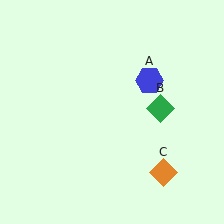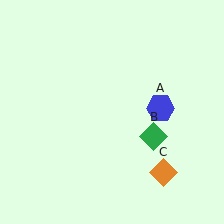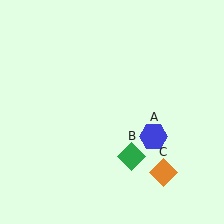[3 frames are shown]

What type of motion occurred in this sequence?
The blue hexagon (object A), green diamond (object B) rotated clockwise around the center of the scene.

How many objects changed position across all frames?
2 objects changed position: blue hexagon (object A), green diamond (object B).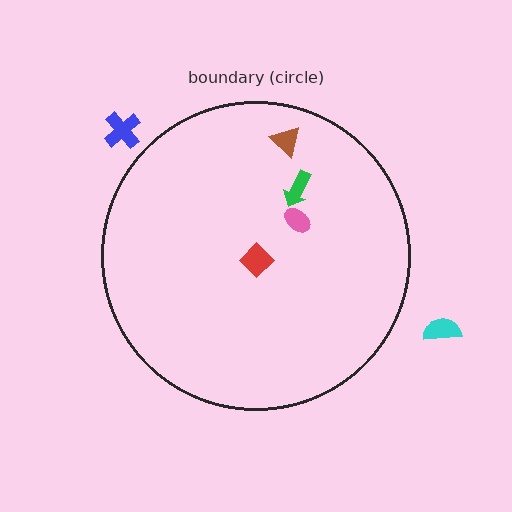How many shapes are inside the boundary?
4 inside, 2 outside.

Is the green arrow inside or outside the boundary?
Inside.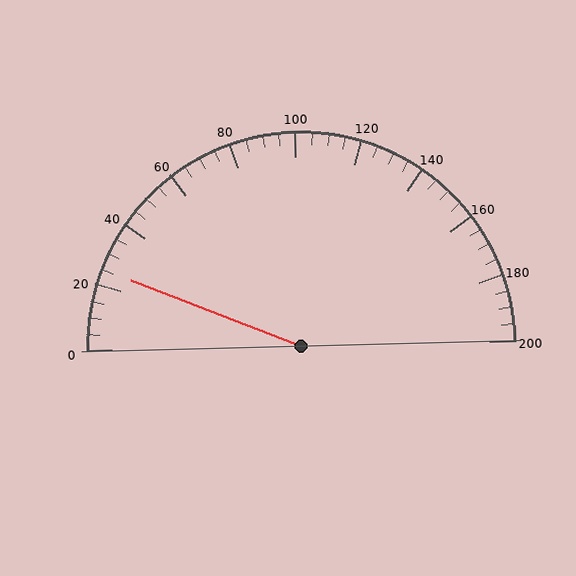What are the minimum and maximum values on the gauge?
The gauge ranges from 0 to 200.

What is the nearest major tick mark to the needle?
The nearest major tick mark is 20.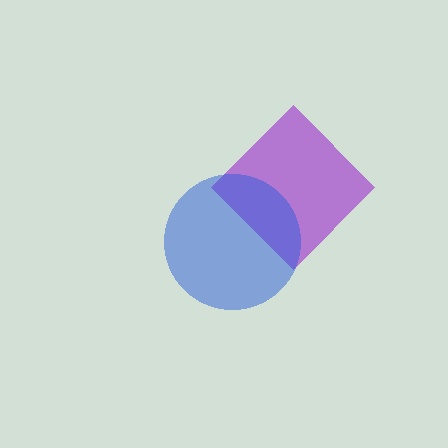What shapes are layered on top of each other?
The layered shapes are: a purple diamond, a blue circle.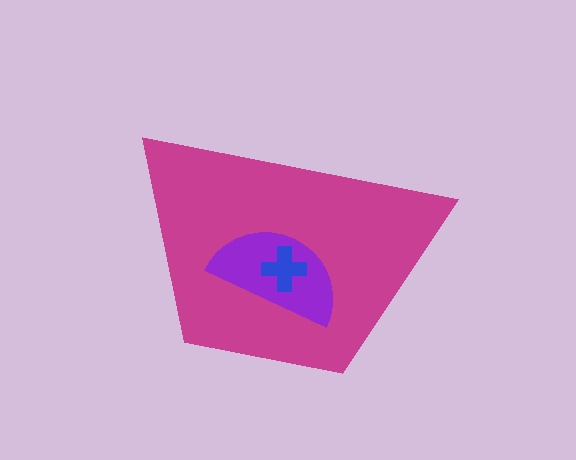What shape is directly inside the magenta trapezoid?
The purple semicircle.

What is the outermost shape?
The magenta trapezoid.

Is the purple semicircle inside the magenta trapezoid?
Yes.